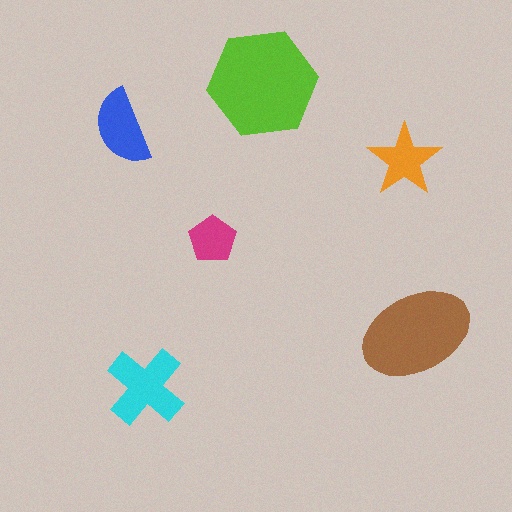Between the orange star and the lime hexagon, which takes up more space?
The lime hexagon.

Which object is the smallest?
The magenta pentagon.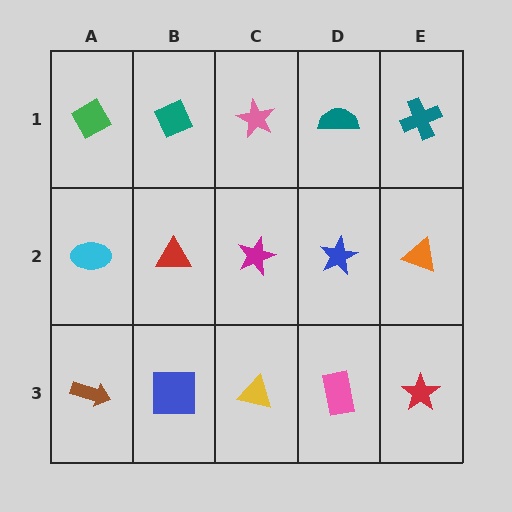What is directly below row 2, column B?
A blue square.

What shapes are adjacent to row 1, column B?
A red triangle (row 2, column B), a green diamond (row 1, column A), a pink star (row 1, column C).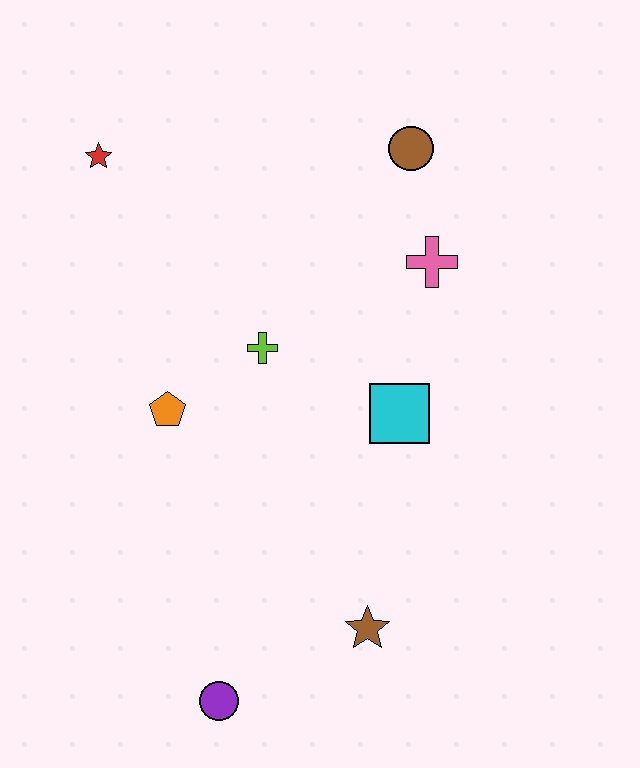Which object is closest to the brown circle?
The pink cross is closest to the brown circle.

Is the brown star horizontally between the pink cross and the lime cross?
Yes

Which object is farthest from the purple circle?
The brown circle is farthest from the purple circle.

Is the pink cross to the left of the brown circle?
No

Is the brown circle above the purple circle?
Yes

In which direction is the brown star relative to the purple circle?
The brown star is to the right of the purple circle.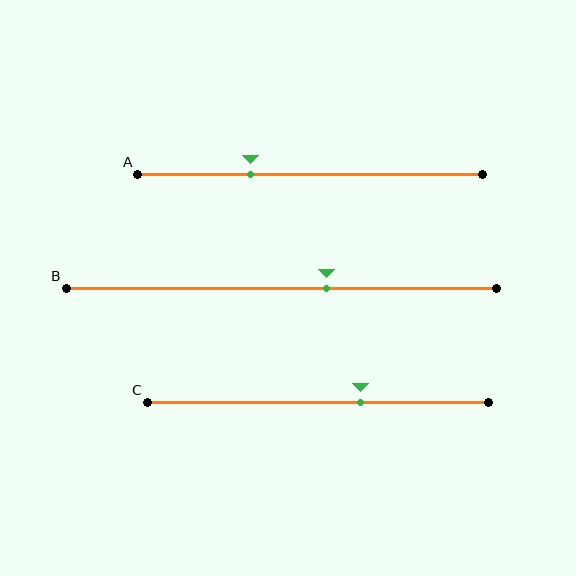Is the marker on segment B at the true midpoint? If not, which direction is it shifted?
No, the marker on segment B is shifted to the right by about 11% of the segment length.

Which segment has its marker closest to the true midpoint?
Segment B has its marker closest to the true midpoint.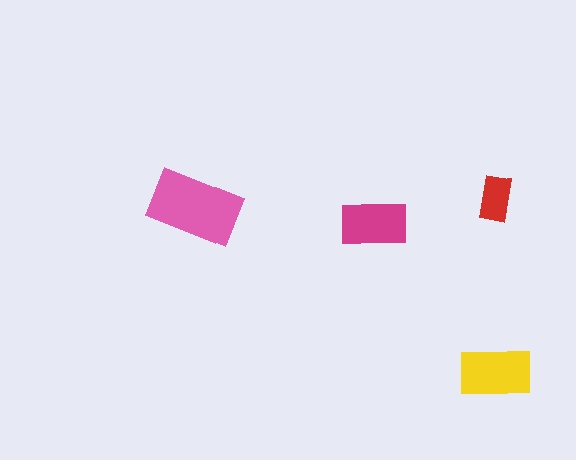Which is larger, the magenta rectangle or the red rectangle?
The magenta one.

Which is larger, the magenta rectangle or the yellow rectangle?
The yellow one.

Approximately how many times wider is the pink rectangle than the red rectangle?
About 2 times wider.